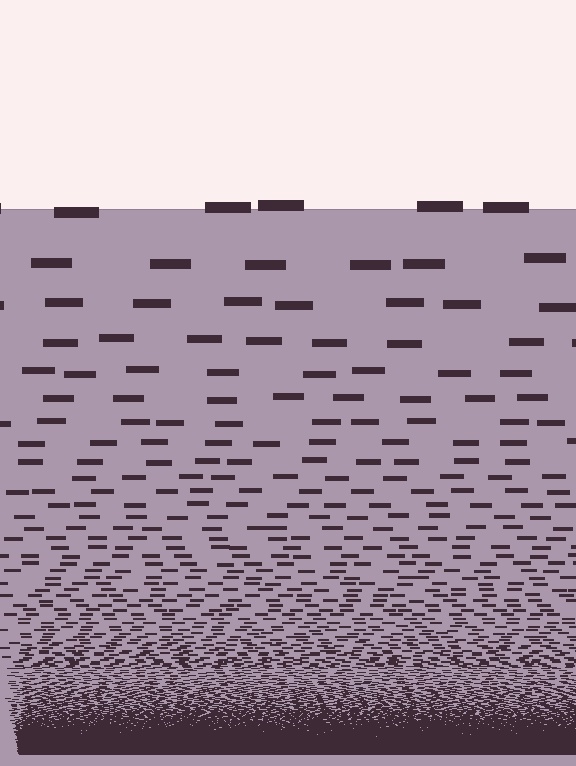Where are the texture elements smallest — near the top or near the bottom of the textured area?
Near the bottom.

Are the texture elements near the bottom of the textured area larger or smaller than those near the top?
Smaller. The gradient is inverted — elements near the bottom are smaller and denser.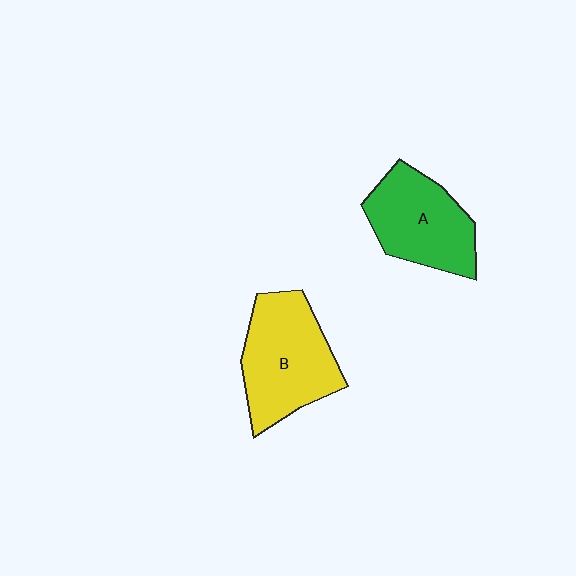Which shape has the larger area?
Shape B (yellow).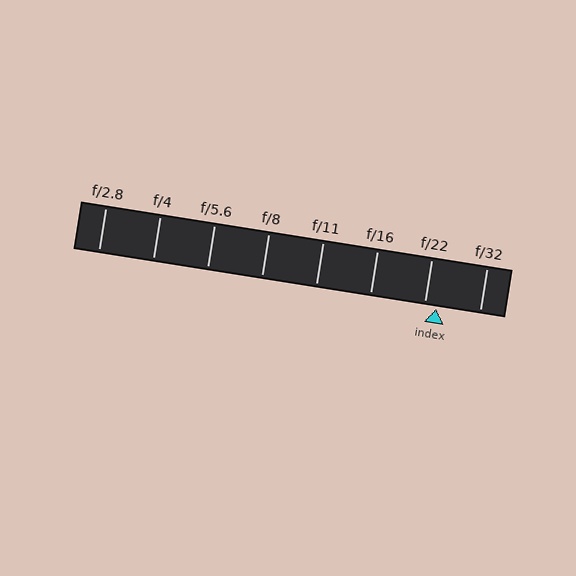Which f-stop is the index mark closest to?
The index mark is closest to f/22.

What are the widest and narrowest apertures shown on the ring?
The widest aperture shown is f/2.8 and the narrowest is f/32.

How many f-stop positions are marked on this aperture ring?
There are 8 f-stop positions marked.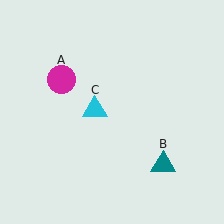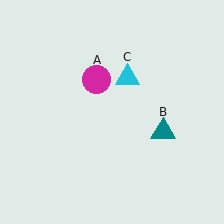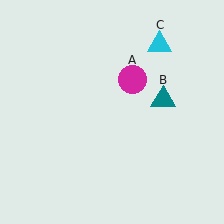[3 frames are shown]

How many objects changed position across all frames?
3 objects changed position: magenta circle (object A), teal triangle (object B), cyan triangle (object C).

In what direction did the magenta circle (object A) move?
The magenta circle (object A) moved right.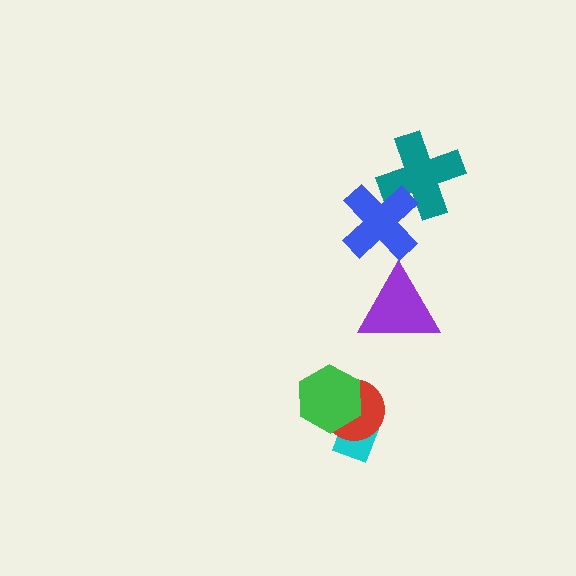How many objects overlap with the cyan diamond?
2 objects overlap with the cyan diamond.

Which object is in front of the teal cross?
The blue cross is in front of the teal cross.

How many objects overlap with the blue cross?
1 object overlaps with the blue cross.